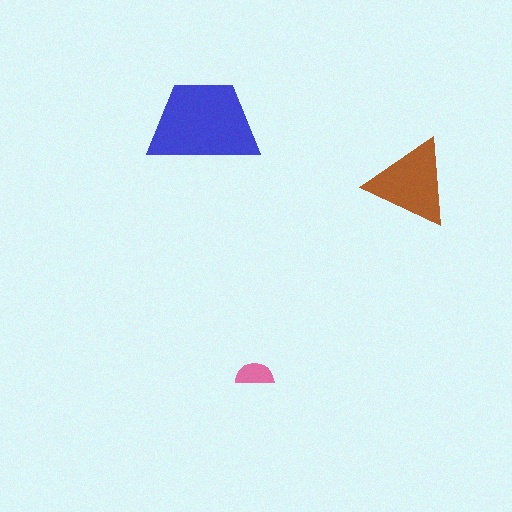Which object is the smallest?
The pink semicircle.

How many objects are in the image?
There are 3 objects in the image.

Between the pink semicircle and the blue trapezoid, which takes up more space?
The blue trapezoid.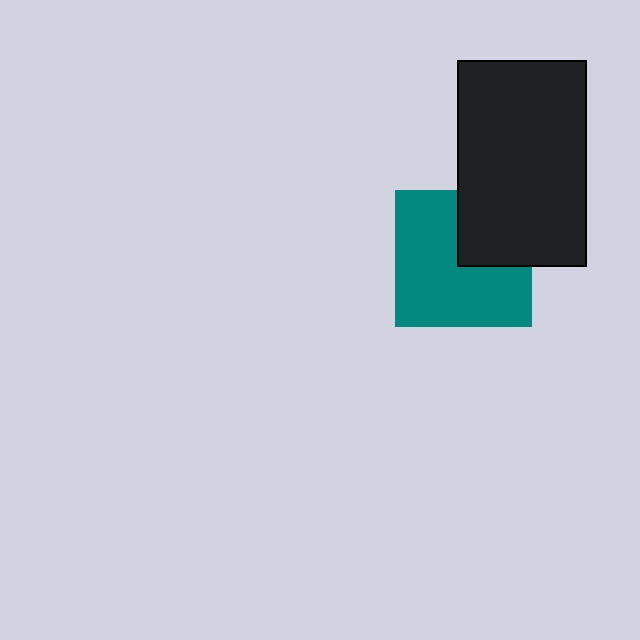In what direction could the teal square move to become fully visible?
The teal square could move toward the lower-left. That would shift it out from behind the black rectangle entirely.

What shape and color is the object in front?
The object in front is a black rectangle.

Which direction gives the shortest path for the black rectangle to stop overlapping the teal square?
Moving toward the upper-right gives the shortest separation.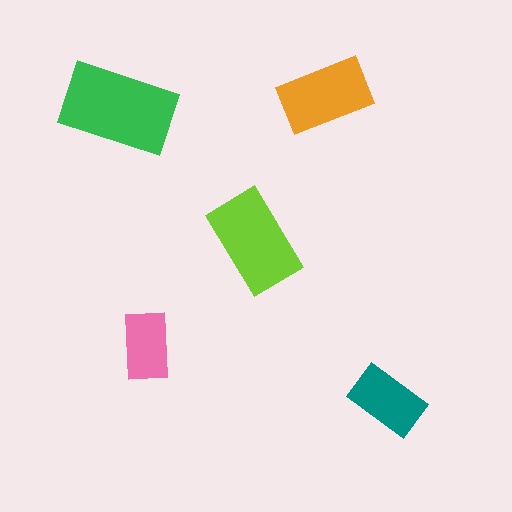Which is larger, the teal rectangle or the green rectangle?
The green one.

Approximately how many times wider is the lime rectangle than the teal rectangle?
About 1.5 times wider.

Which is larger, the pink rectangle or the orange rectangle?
The orange one.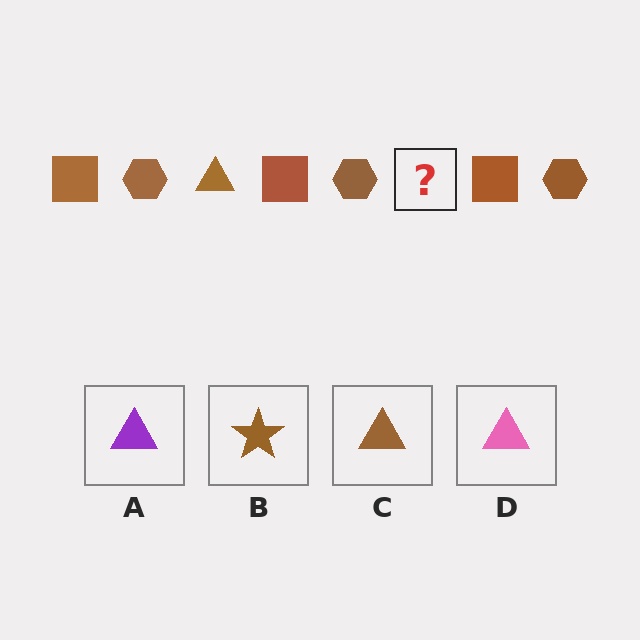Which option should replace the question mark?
Option C.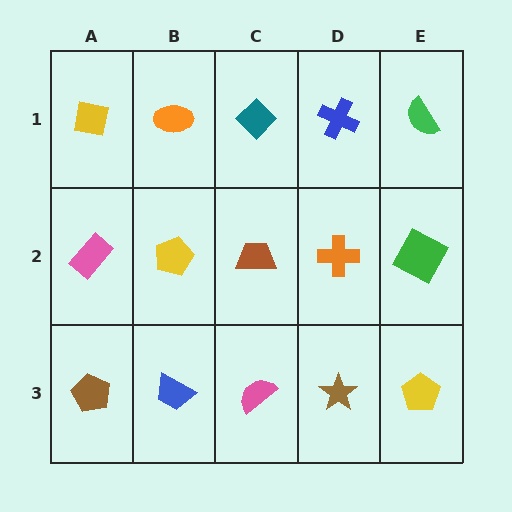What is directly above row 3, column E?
A green square.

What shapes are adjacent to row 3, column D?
An orange cross (row 2, column D), a pink semicircle (row 3, column C), a yellow pentagon (row 3, column E).